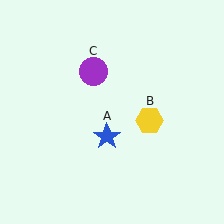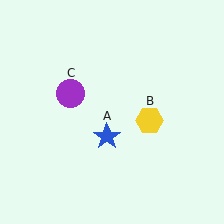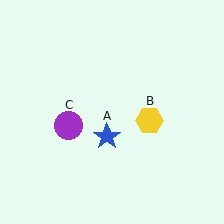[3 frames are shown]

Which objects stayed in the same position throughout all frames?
Blue star (object A) and yellow hexagon (object B) remained stationary.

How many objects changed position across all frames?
1 object changed position: purple circle (object C).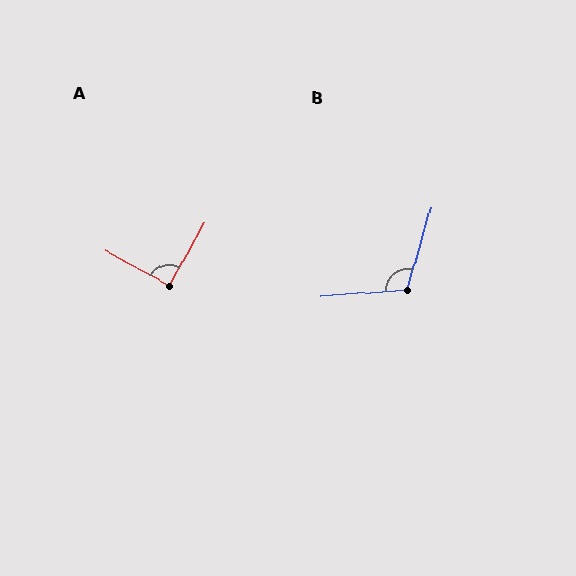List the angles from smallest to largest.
A (92°), B (110°).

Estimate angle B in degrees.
Approximately 110 degrees.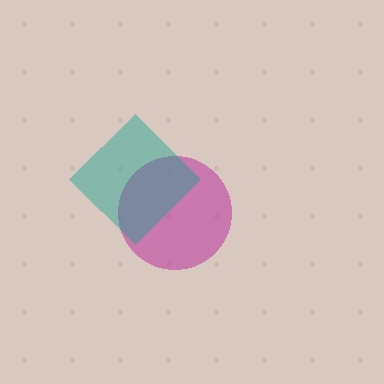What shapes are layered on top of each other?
The layered shapes are: a magenta circle, a teal diamond.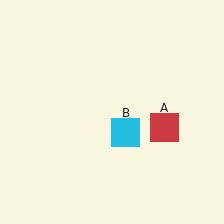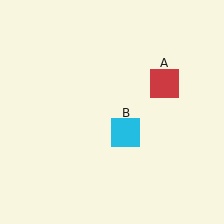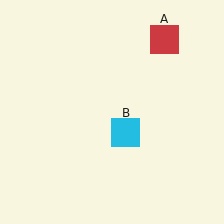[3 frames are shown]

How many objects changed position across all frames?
1 object changed position: red square (object A).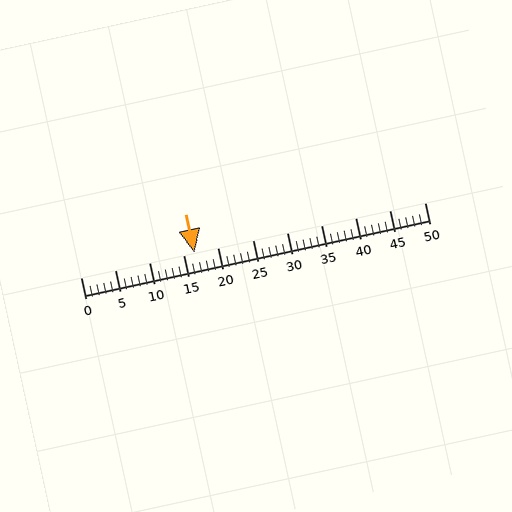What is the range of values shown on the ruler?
The ruler shows values from 0 to 50.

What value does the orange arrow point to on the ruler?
The orange arrow points to approximately 17.